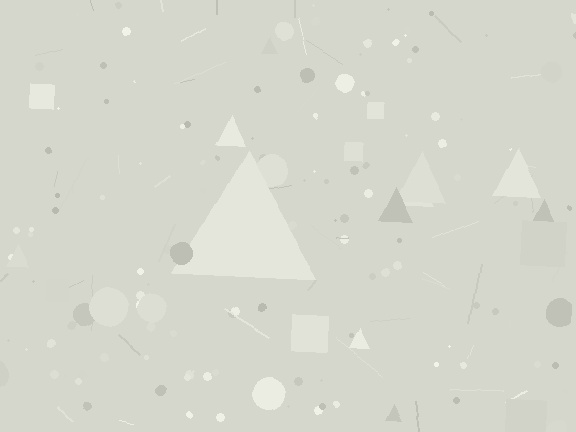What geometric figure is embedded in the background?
A triangle is embedded in the background.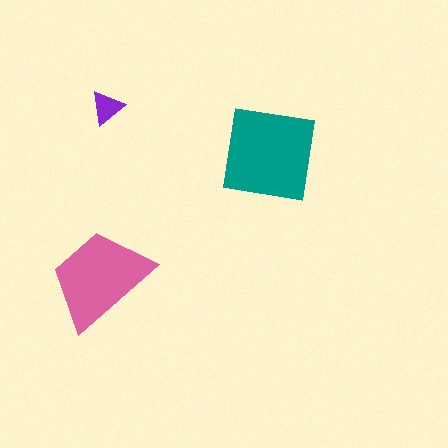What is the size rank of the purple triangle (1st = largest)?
3rd.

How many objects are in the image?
There are 3 objects in the image.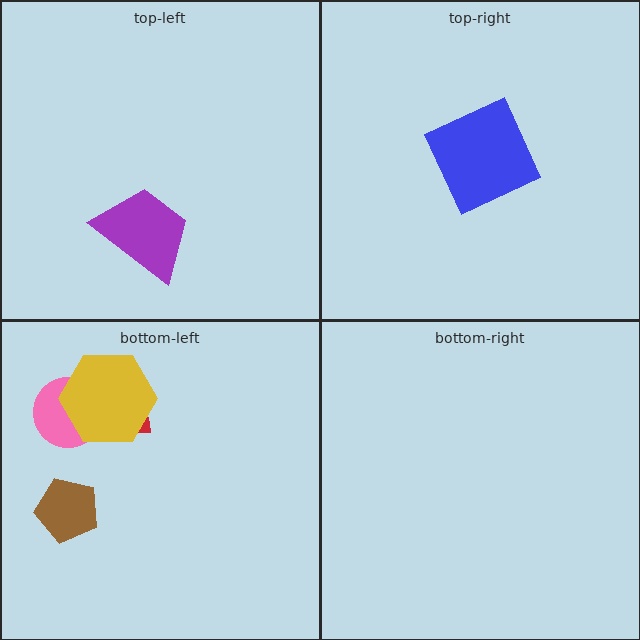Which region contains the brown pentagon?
The bottom-left region.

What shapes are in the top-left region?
The purple trapezoid.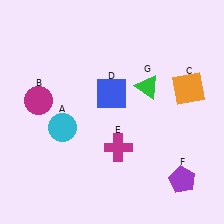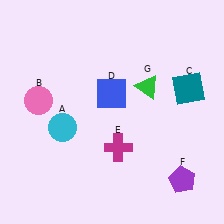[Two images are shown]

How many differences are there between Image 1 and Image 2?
There are 2 differences between the two images.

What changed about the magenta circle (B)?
In Image 1, B is magenta. In Image 2, it changed to pink.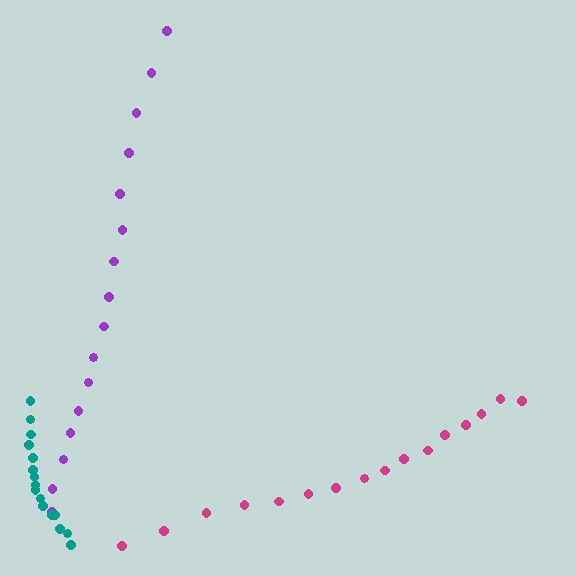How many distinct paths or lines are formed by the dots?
There are 3 distinct paths.